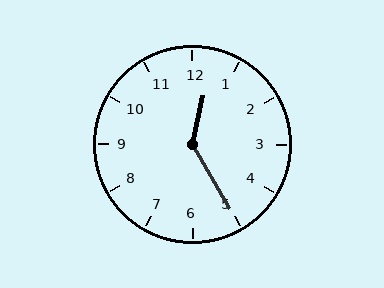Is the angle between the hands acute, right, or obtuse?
It is obtuse.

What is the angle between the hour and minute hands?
Approximately 138 degrees.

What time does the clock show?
12:25.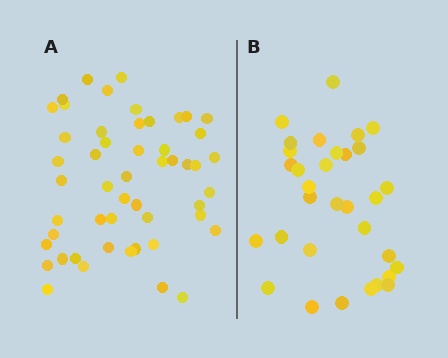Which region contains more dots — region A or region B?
Region A (the left region) has more dots.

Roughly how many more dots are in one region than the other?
Region A has approximately 20 more dots than region B.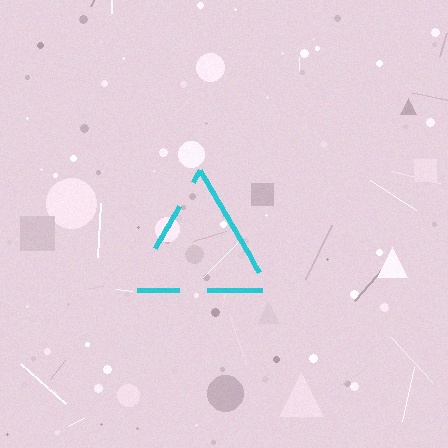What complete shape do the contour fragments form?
The contour fragments form a triangle.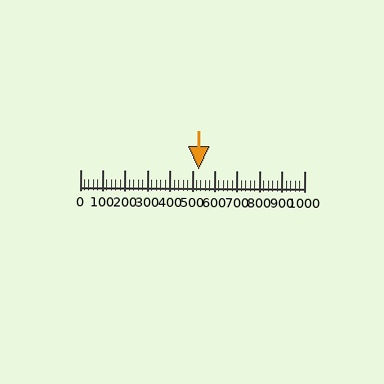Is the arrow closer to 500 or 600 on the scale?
The arrow is closer to 500.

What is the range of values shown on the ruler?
The ruler shows values from 0 to 1000.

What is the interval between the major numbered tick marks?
The major tick marks are spaced 100 units apart.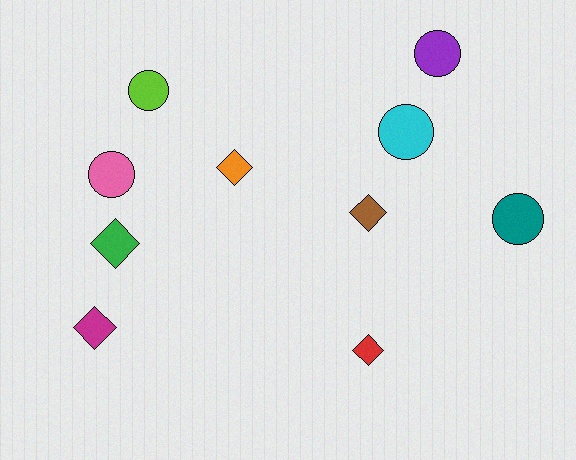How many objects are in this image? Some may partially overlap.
There are 10 objects.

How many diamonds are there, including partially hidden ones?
There are 5 diamonds.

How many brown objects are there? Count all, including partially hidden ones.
There is 1 brown object.